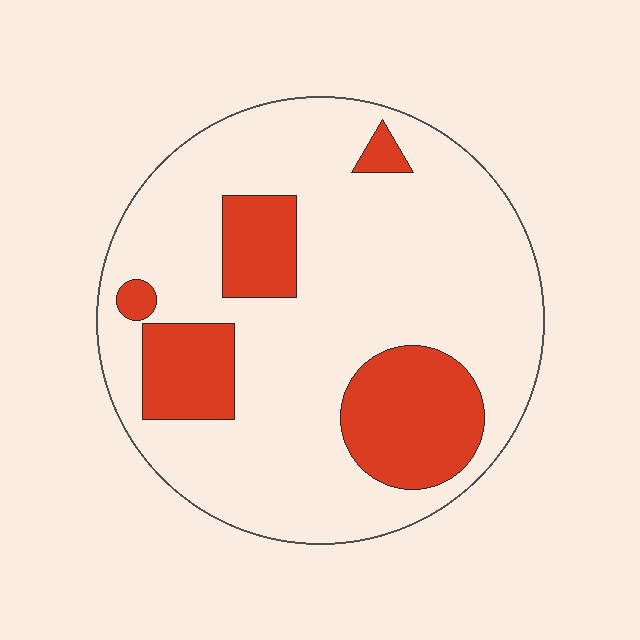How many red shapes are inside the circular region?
5.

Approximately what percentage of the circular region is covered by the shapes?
Approximately 25%.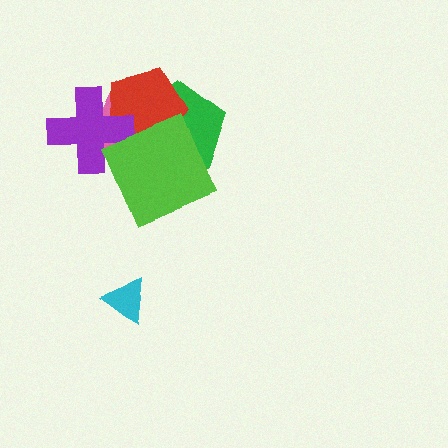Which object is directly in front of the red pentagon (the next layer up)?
The purple cross is directly in front of the red pentagon.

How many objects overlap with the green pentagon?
3 objects overlap with the green pentagon.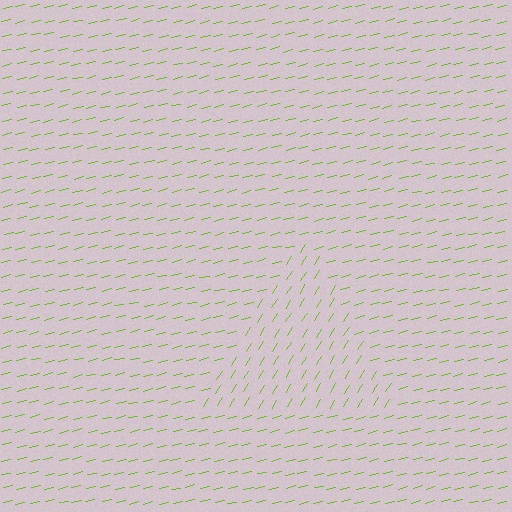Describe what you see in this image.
The image is filled with small lime line segments. A triangle region in the image has lines oriented differently from the surrounding lines, creating a visible texture boundary.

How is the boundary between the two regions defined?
The boundary is defined purely by a change in line orientation (approximately 45 degrees difference). All lines are the same color and thickness.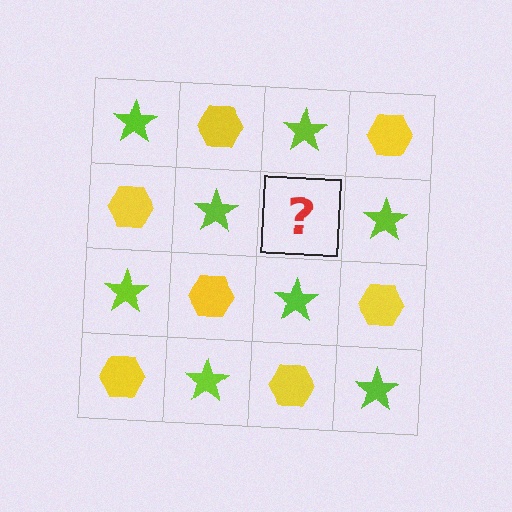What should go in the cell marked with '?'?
The missing cell should contain a yellow hexagon.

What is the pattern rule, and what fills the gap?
The rule is that it alternates lime star and yellow hexagon in a checkerboard pattern. The gap should be filled with a yellow hexagon.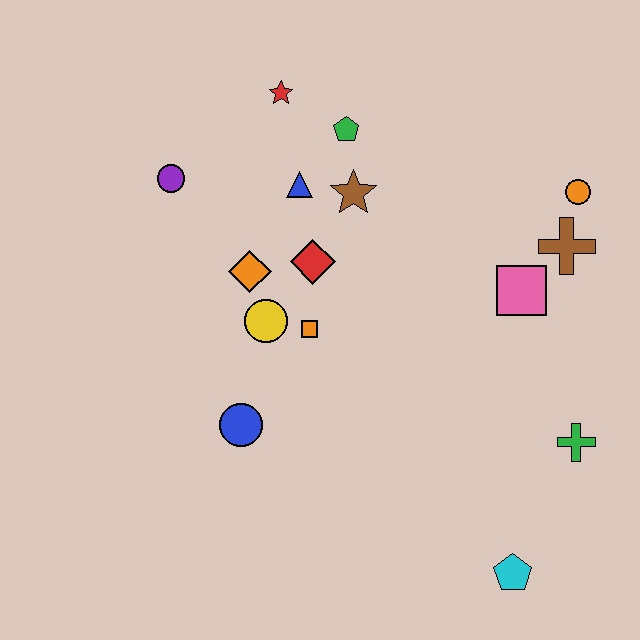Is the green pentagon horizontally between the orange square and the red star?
No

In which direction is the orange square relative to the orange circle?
The orange square is to the left of the orange circle.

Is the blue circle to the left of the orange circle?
Yes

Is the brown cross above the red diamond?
Yes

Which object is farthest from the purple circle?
The cyan pentagon is farthest from the purple circle.